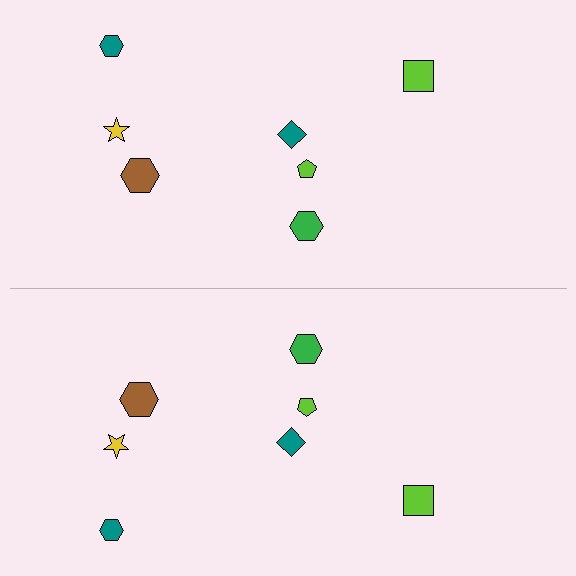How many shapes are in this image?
There are 14 shapes in this image.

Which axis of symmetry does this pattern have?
The pattern has a horizontal axis of symmetry running through the center of the image.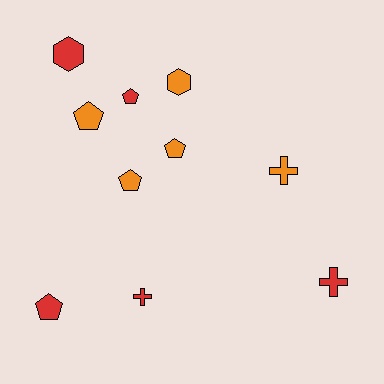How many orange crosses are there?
There is 1 orange cross.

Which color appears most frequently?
Orange, with 5 objects.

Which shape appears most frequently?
Pentagon, with 5 objects.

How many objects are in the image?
There are 10 objects.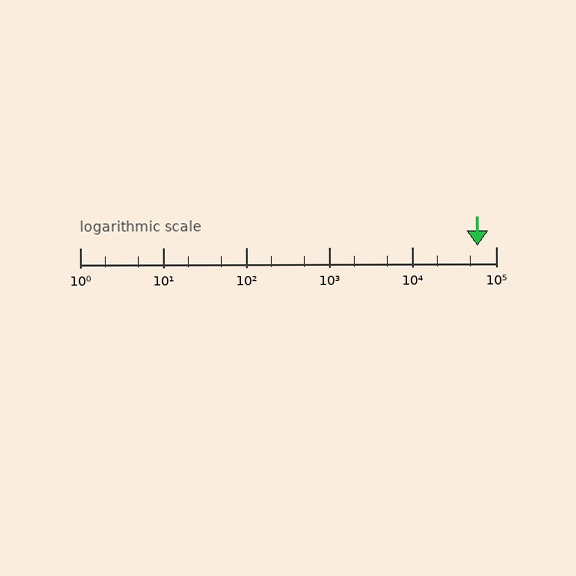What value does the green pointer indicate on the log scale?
The pointer indicates approximately 60000.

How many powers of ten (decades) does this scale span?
The scale spans 5 decades, from 1 to 100000.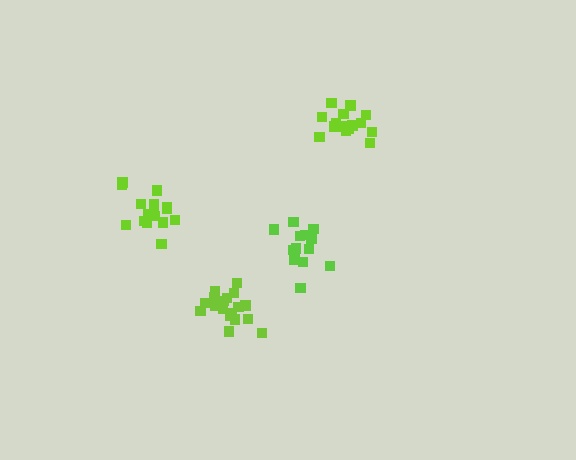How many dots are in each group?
Group 1: 19 dots, Group 2: 16 dots, Group 3: 17 dots, Group 4: 15 dots (67 total).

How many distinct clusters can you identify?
There are 4 distinct clusters.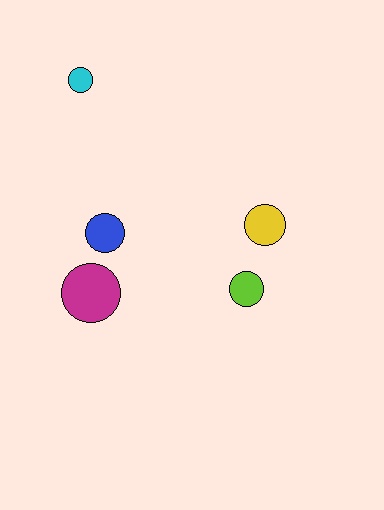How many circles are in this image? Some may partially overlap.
There are 5 circles.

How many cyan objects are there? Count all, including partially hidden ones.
There is 1 cyan object.